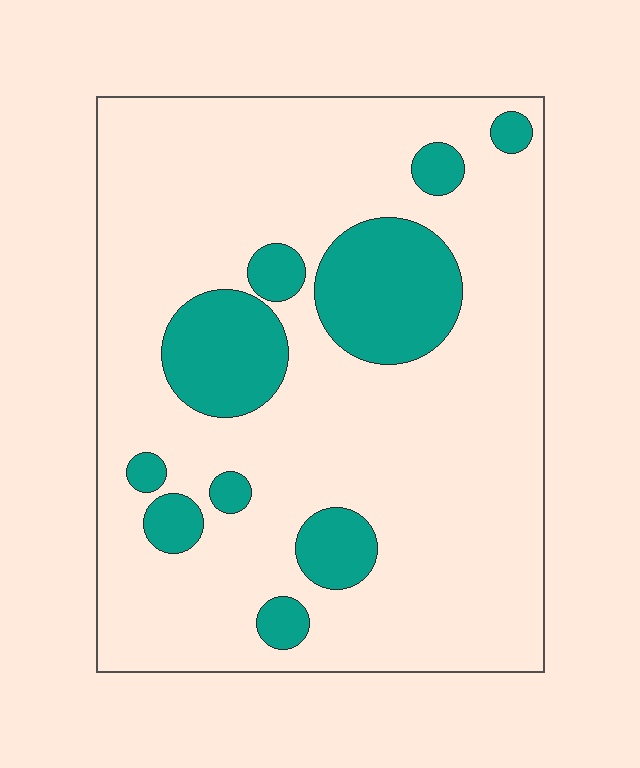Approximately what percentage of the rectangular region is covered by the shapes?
Approximately 20%.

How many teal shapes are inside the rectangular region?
10.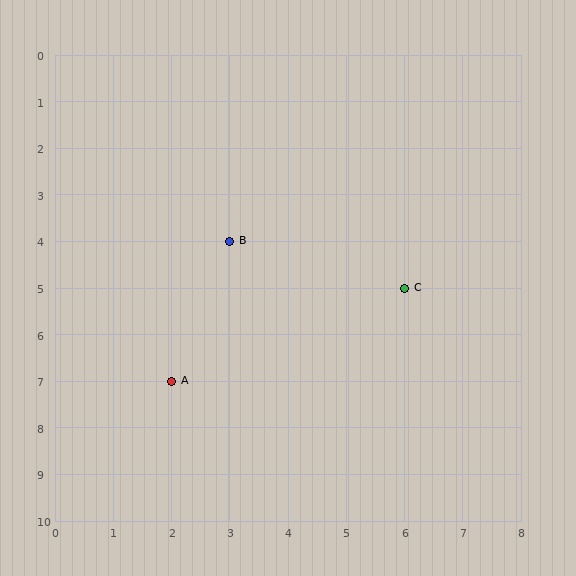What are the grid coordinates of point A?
Point A is at grid coordinates (2, 7).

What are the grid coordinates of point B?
Point B is at grid coordinates (3, 4).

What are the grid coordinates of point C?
Point C is at grid coordinates (6, 5).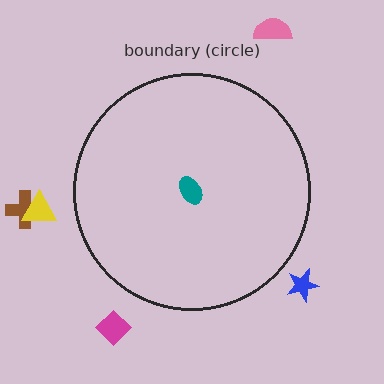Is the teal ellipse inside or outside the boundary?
Inside.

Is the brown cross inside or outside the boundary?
Outside.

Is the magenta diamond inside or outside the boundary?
Outside.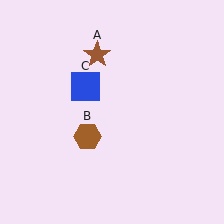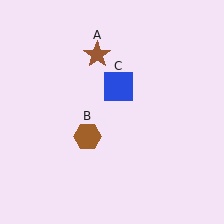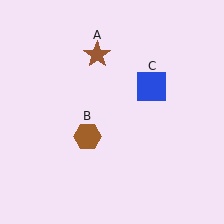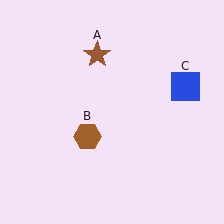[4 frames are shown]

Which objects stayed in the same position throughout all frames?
Brown star (object A) and brown hexagon (object B) remained stationary.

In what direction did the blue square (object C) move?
The blue square (object C) moved right.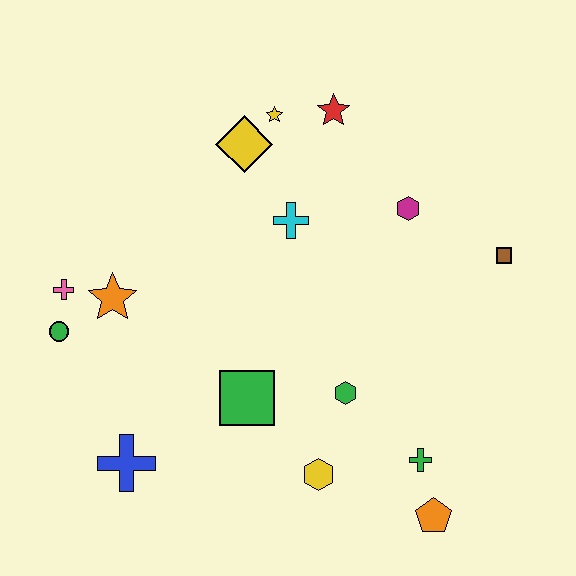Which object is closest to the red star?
The yellow star is closest to the red star.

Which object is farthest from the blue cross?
The brown square is farthest from the blue cross.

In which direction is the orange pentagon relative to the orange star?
The orange pentagon is to the right of the orange star.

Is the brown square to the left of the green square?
No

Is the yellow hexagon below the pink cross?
Yes